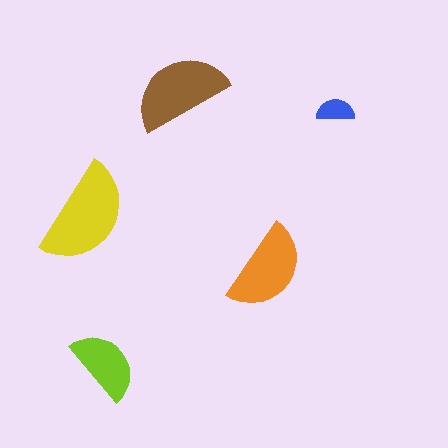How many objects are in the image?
There are 5 objects in the image.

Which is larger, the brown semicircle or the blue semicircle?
The brown one.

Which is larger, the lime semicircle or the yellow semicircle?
The yellow one.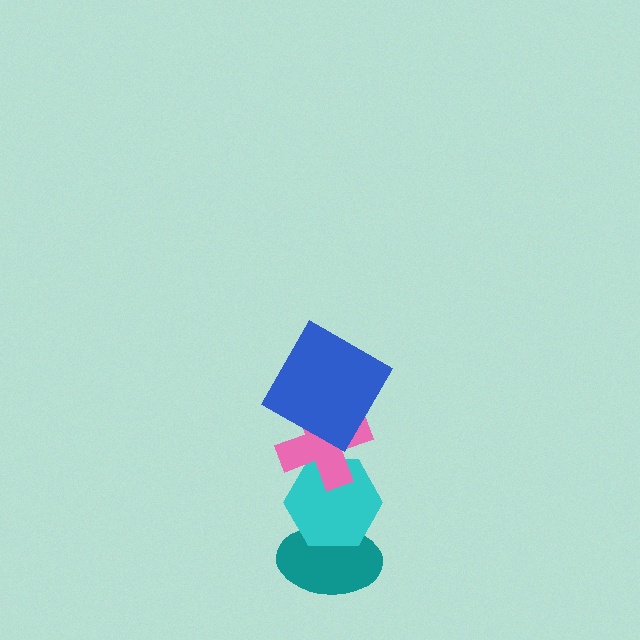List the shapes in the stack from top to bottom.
From top to bottom: the blue square, the pink cross, the cyan hexagon, the teal ellipse.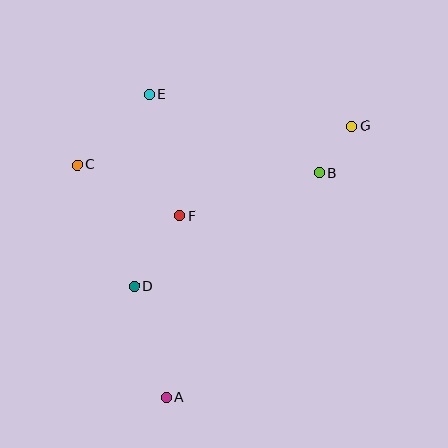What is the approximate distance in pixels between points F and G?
The distance between F and G is approximately 194 pixels.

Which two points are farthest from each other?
Points A and G are farthest from each other.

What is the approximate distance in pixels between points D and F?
The distance between D and F is approximately 85 pixels.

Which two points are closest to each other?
Points B and G are closest to each other.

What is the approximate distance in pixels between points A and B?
The distance between A and B is approximately 272 pixels.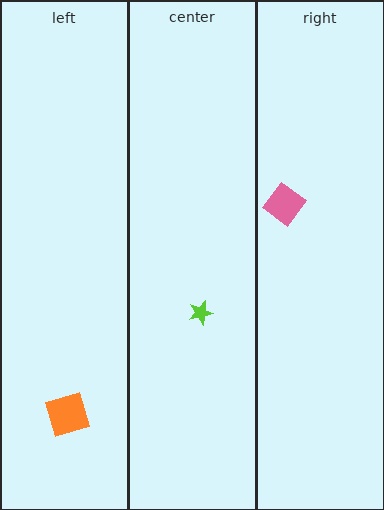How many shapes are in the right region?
1.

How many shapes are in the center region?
1.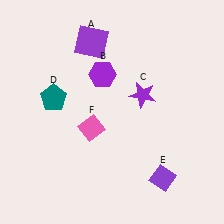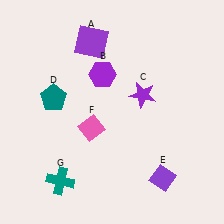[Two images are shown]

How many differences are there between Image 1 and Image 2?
There is 1 difference between the two images.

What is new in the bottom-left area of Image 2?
A teal cross (G) was added in the bottom-left area of Image 2.